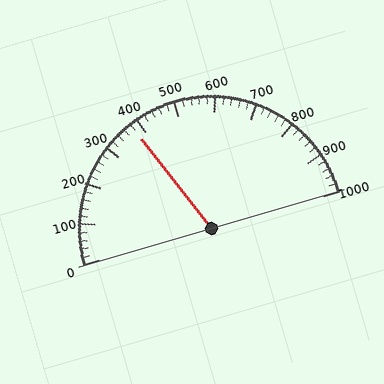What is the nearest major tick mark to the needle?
The nearest major tick mark is 400.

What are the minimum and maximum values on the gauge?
The gauge ranges from 0 to 1000.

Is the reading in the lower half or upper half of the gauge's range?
The reading is in the lower half of the range (0 to 1000).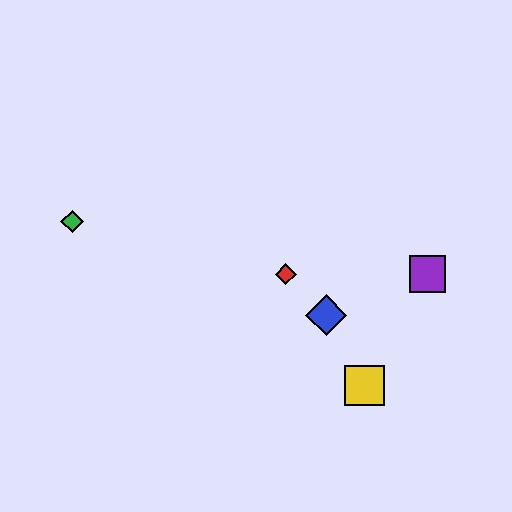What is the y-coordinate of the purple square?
The purple square is at y≈274.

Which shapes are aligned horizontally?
The red diamond, the purple square are aligned horizontally.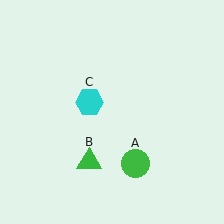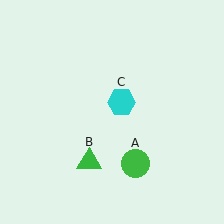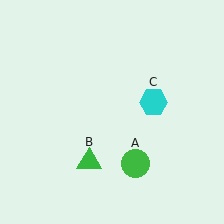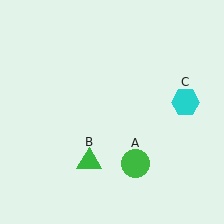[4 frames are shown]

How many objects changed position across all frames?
1 object changed position: cyan hexagon (object C).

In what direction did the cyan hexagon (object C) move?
The cyan hexagon (object C) moved right.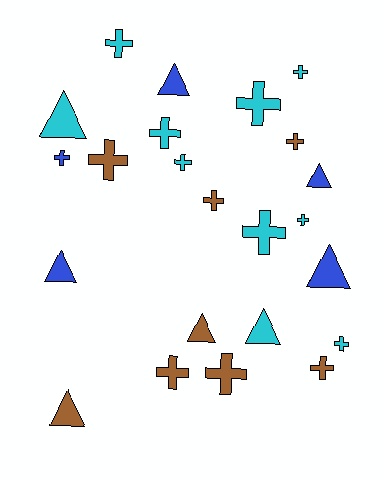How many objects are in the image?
There are 23 objects.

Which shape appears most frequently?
Cross, with 15 objects.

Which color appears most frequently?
Cyan, with 10 objects.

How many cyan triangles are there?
There are 2 cyan triangles.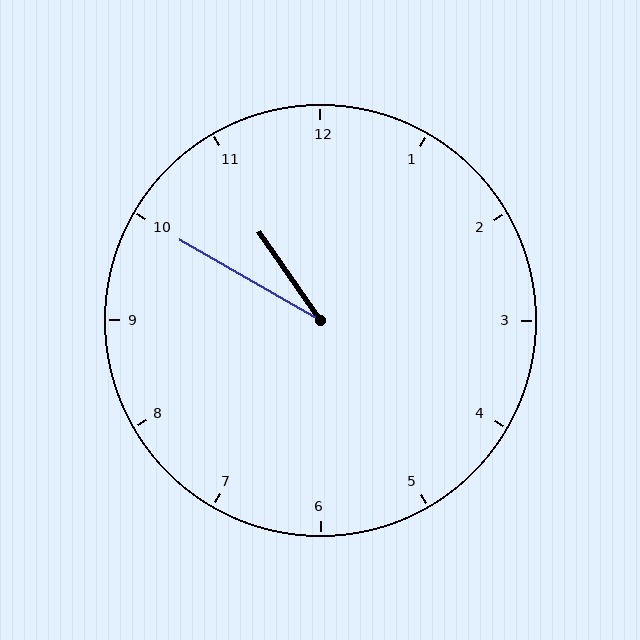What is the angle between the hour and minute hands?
Approximately 25 degrees.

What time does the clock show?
10:50.